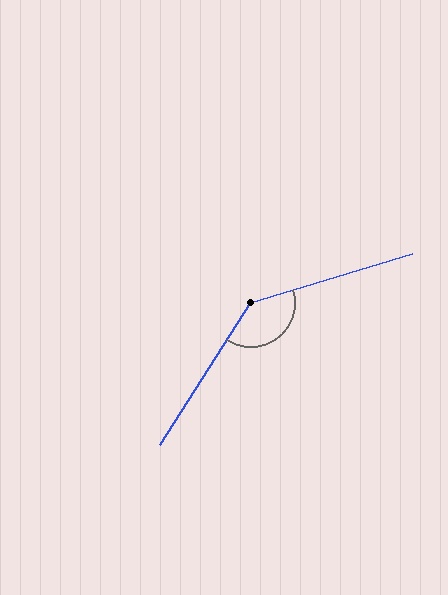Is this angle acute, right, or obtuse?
It is obtuse.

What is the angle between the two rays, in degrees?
Approximately 139 degrees.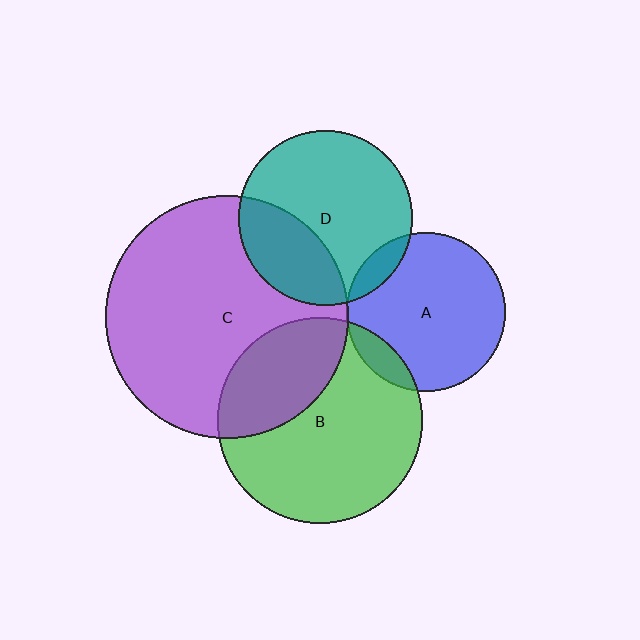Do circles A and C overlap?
Yes.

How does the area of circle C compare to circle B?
Approximately 1.4 times.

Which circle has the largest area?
Circle C (purple).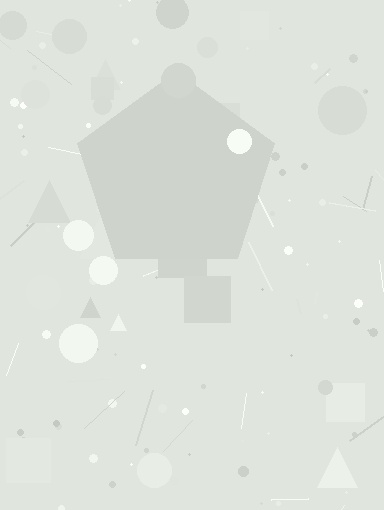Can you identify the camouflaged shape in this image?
The camouflaged shape is a pentagon.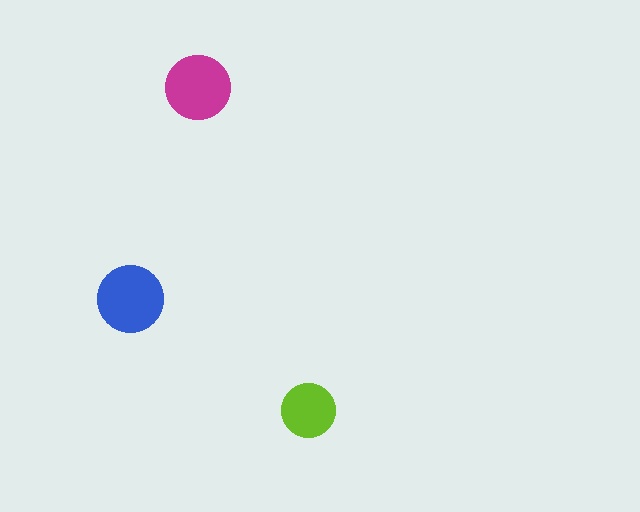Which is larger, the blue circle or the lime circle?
The blue one.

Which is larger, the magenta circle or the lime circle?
The magenta one.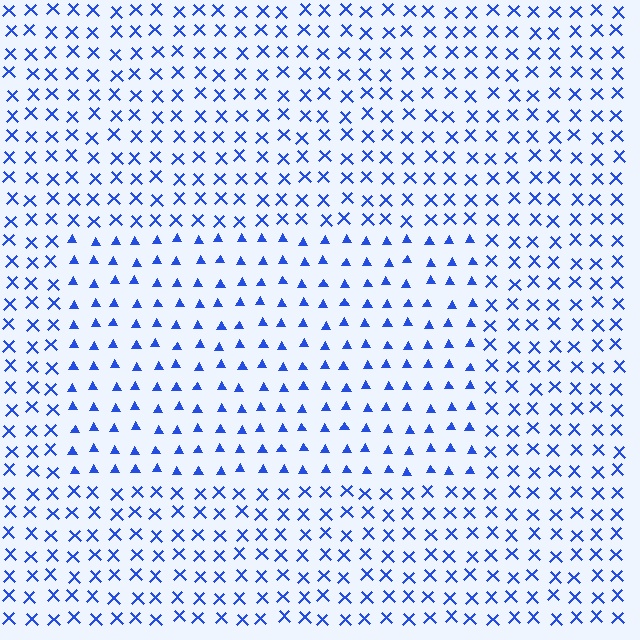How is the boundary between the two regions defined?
The boundary is defined by a change in element shape: triangles inside vs. X marks outside. All elements share the same color and spacing.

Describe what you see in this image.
The image is filled with small blue elements arranged in a uniform grid. A rectangle-shaped region contains triangles, while the surrounding area contains X marks. The boundary is defined purely by the change in element shape.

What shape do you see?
I see a rectangle.